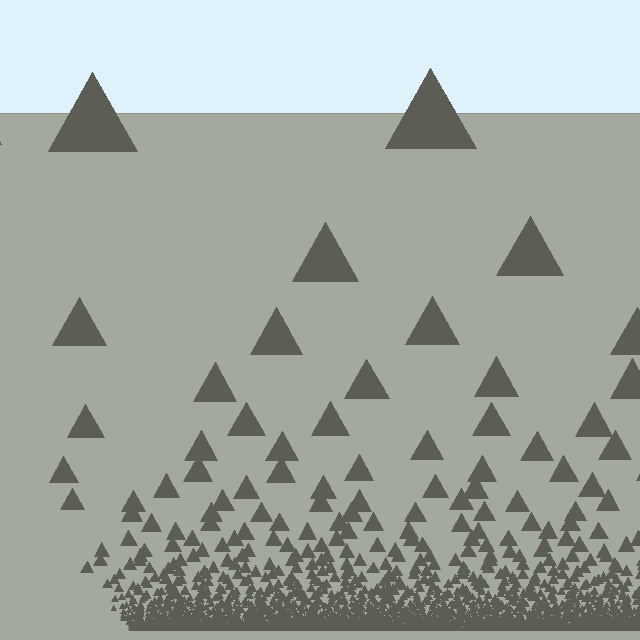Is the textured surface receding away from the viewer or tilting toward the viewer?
The surface appears to tilt toward the viewer. Texture elements get larger and sparser toward the top.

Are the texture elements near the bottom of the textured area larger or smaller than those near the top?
Smaller. The gradient is inverted — elements near the bottom are smaller and denser.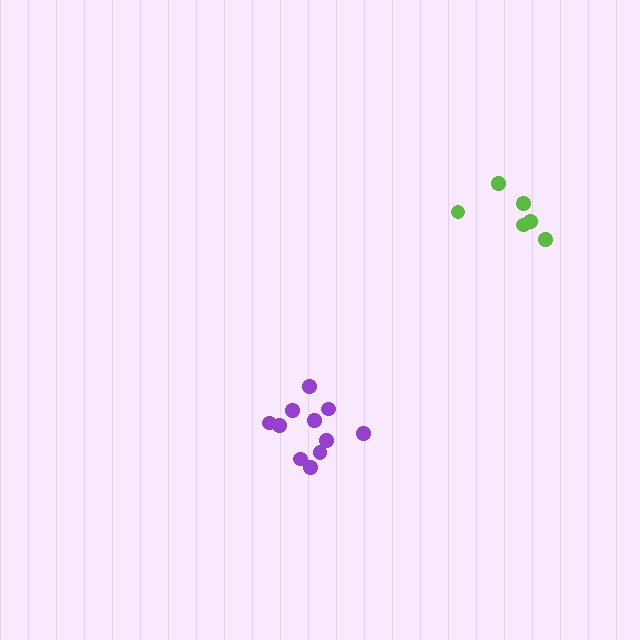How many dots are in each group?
Group 1: 11 dots, Group 2: 6 dots (17 total).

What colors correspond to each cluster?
The clusters are colored: purple, lime.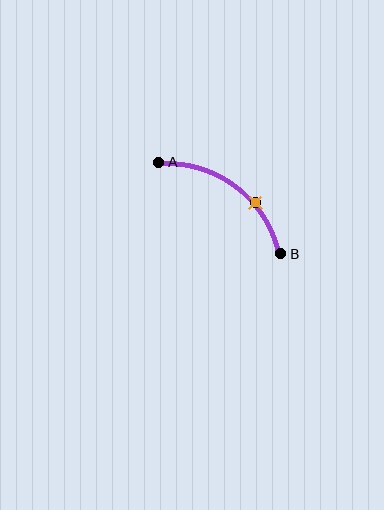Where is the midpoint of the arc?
The arc midpoint is the point on the curve farthest from the straight line joining A and B. It sits above and to the right of that line.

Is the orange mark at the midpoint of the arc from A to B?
No. The orange mark lies on the arc but is closer to endpoint B. The arc midpoint would be at the point on the curve equidistant along the arc from both A and B.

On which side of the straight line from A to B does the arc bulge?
The arc bulges above and to the right of the straight line connecting A and B.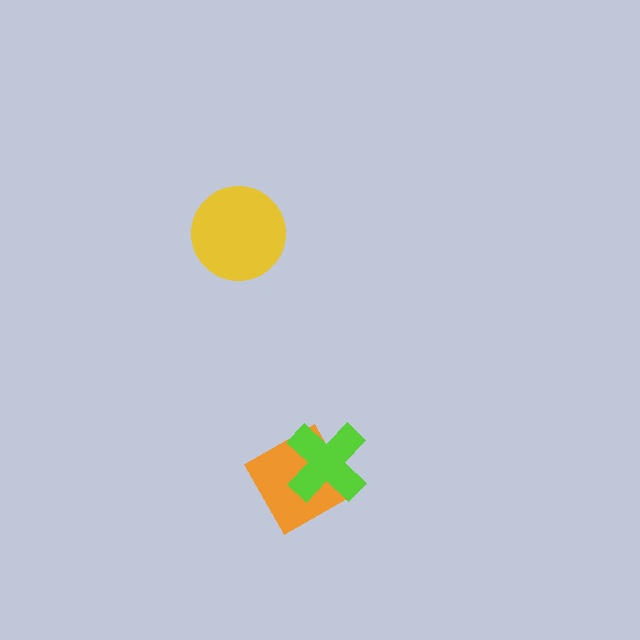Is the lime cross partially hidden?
No, no other shape covers it.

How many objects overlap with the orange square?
1 object overlaps with the orange square.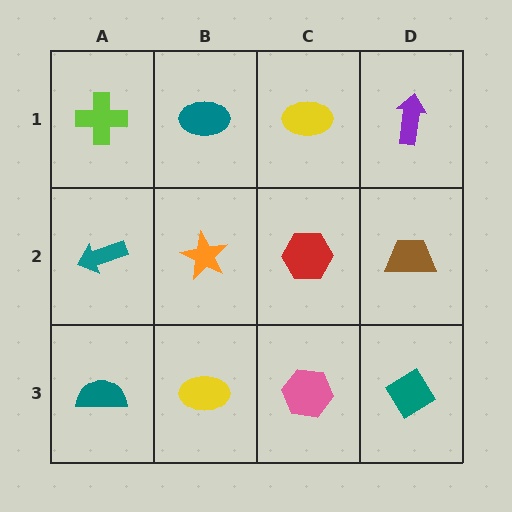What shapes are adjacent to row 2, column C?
A yellow ellipse (row 1, column C), a pink hexagon (row 3, column C), an orange star (row 2, column B), a brown trapezoid (row 2, column D).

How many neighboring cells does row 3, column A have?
2.